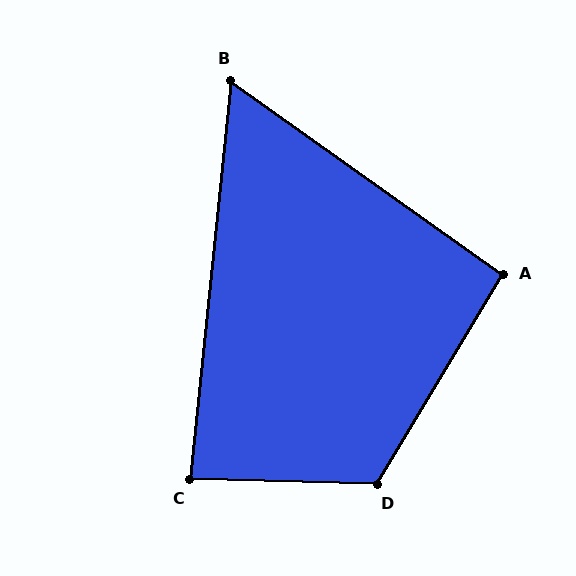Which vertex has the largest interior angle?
D, at approximately 120 degrees.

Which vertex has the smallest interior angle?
B, at approximately 60 degrees.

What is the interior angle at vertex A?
Approximately 94 degrees (approximately right).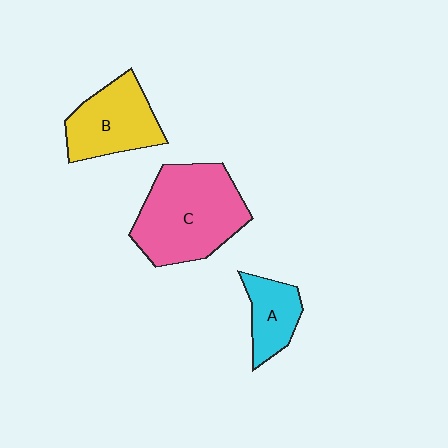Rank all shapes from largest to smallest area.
From largest to smallest: C (pink), B (yellow), A (cyan).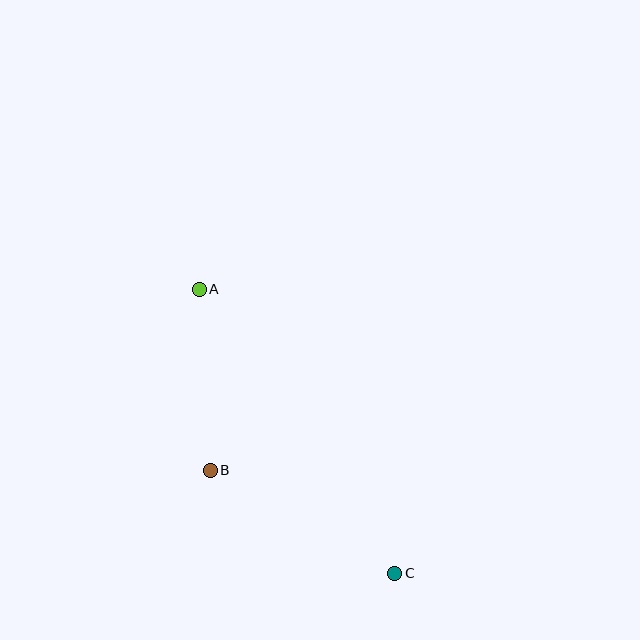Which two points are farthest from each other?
Points A and C are farthest from each other.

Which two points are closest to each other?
Points A and B are closest to each other.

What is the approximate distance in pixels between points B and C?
The distance between B and C is approximately 211 pixels.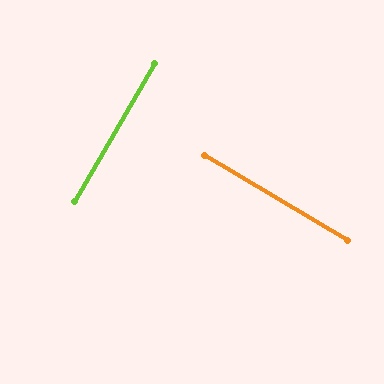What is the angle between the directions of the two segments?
Approximately 89 degrees.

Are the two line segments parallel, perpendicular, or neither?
Perpendicular — they meet at approximately 89°.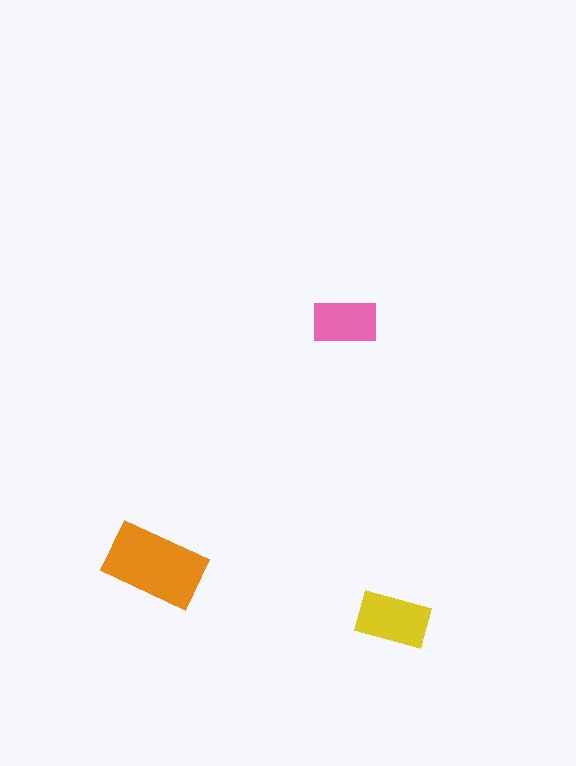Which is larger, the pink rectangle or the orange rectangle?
The orange one.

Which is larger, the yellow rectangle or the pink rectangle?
The yellow one.